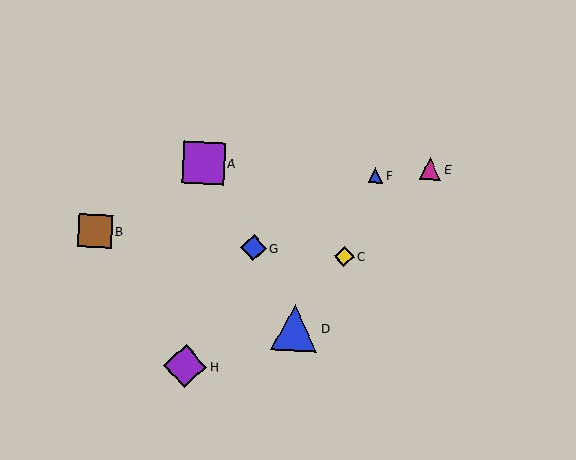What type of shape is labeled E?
Shape E is a magenta triangle.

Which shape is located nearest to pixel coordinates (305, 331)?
The blue triangle (labeled D) at (295, 328) is nearest to that location.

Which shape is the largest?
The blue triangle (labeled D) is the largest.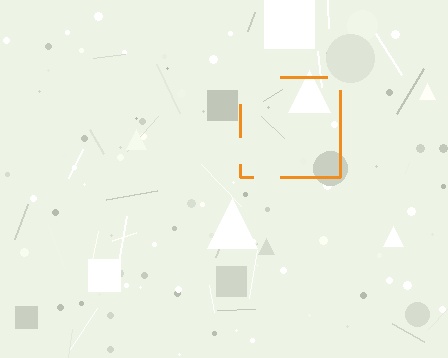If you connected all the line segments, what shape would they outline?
They would outline a square.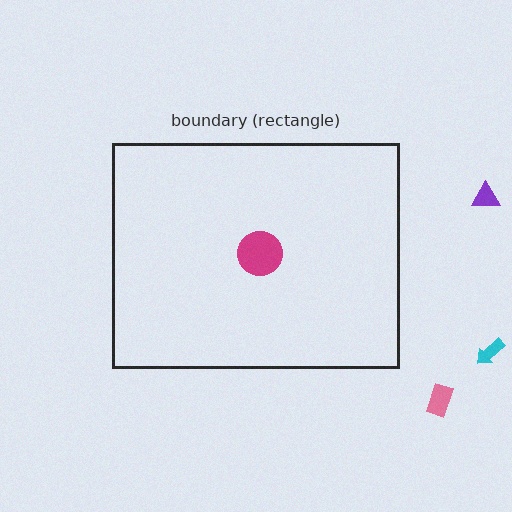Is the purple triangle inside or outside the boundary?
Outside.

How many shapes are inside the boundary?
1 inside, 3 outside.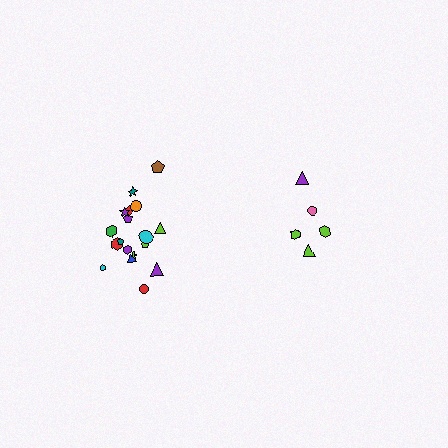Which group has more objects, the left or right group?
The left group.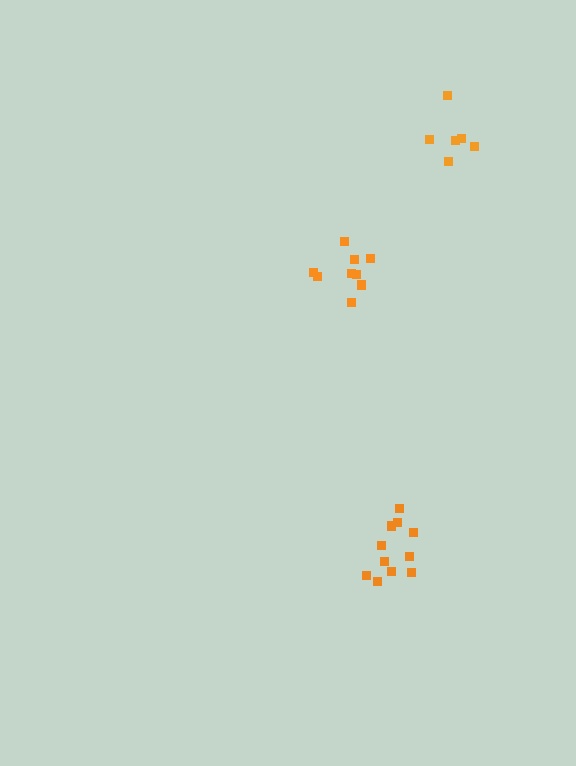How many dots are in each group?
Group 1: 6 dots, Group 2: 11 dots, Group 3: 10 dots (27 total).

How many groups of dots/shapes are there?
There are 3 groups.